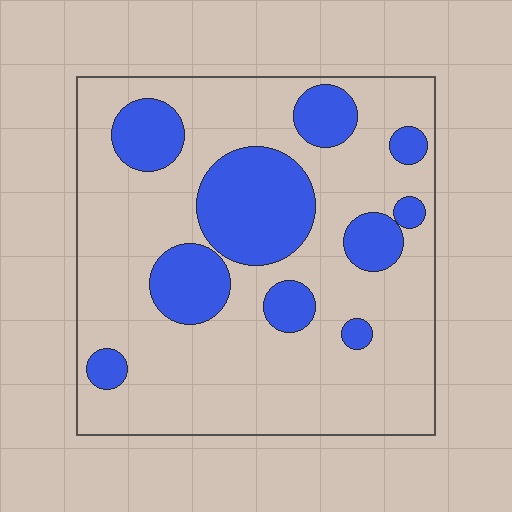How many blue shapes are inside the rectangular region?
10.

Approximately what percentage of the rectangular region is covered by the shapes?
Approximately 25%.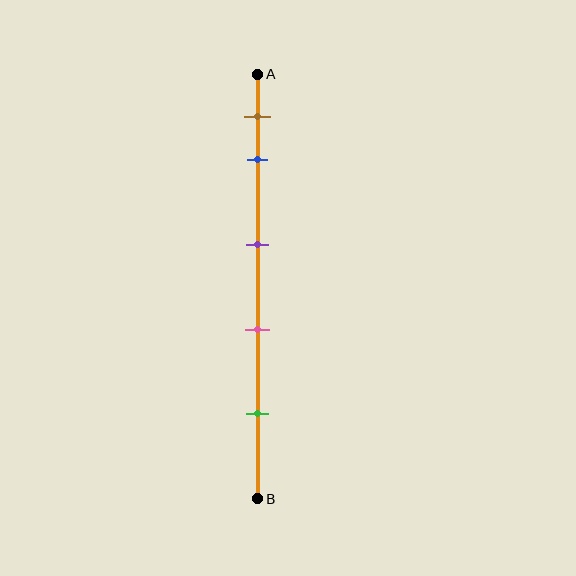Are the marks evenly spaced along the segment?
No, the marks are not evenly spaced.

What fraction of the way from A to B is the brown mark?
The brown mark is approximately 10% (0.1) of the way from A to B.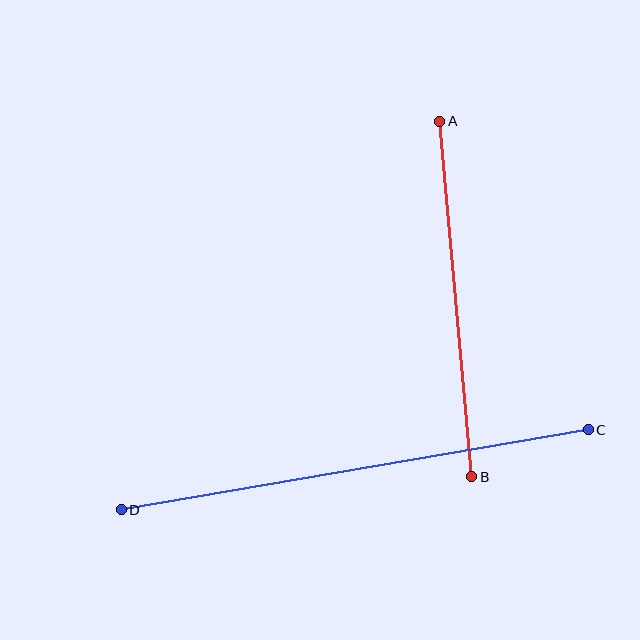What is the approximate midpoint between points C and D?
The midpoint is at approximately (355, 470) pixels.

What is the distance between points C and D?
The distance is approximately 474 pixels.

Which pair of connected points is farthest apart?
Points C and D are farthest apart.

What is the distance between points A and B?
The distance is approximately 357 pixels.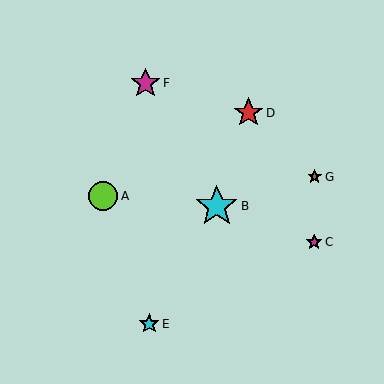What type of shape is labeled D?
Shape D is a red star.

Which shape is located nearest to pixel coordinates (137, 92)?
The magenta star (labeled F) at (146, 83) is nearest to that location.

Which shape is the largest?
The cyan star (labeled B) is the largest.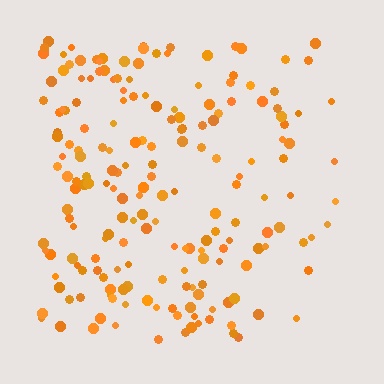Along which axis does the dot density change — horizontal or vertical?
Horizontal.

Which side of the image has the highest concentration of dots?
The left.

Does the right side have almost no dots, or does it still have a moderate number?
Still a moderate number, just noticeably fewer than the left.